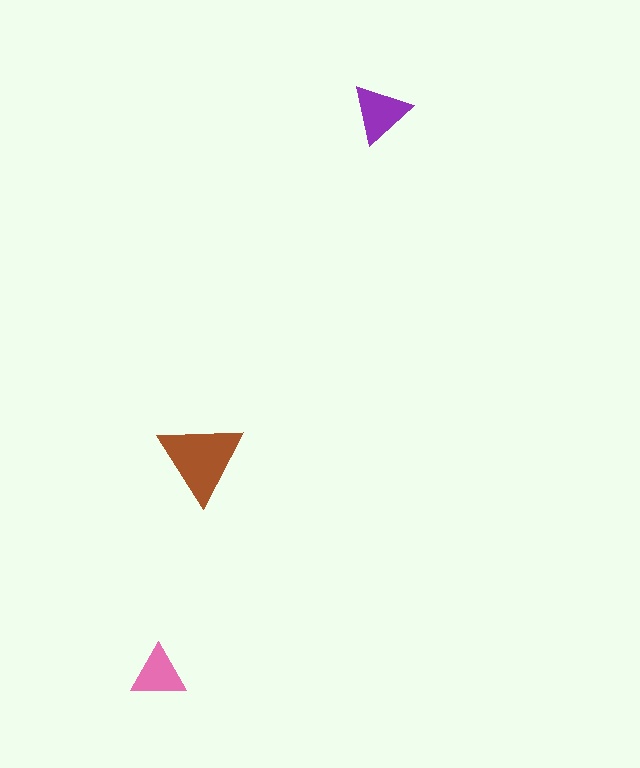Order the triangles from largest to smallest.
the brown one, the purple one, the pink one.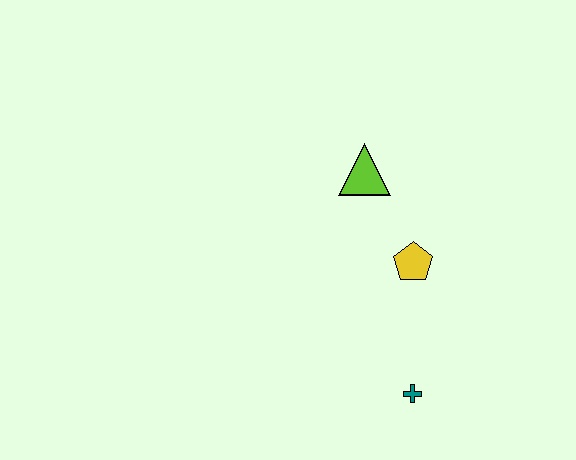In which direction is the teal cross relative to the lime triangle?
The teal cross is below the lime triangle.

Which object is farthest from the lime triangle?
The teal cross is farthest from the lime triangle.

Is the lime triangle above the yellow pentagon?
Yes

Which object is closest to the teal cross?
The yellow pentagon is closest to the teal cross.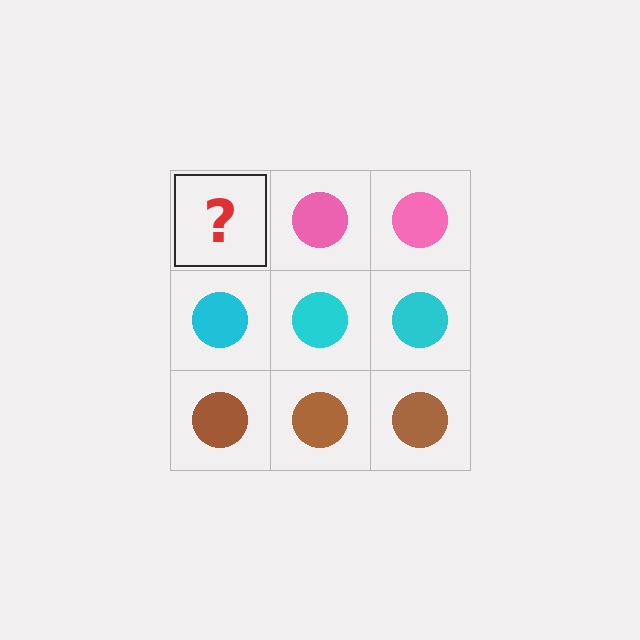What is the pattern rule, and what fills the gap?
The rule is that each row has a consistent color. The gap should be filled with a pink circle.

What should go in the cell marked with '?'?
The missing cell should contain a pink circle.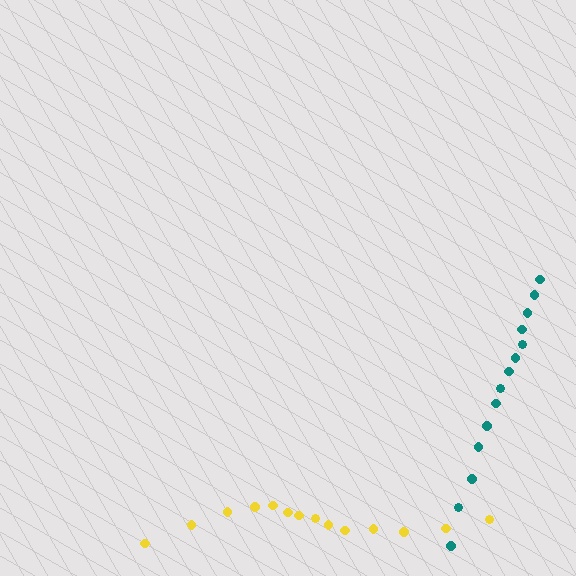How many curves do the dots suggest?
There are 2 distinct paths.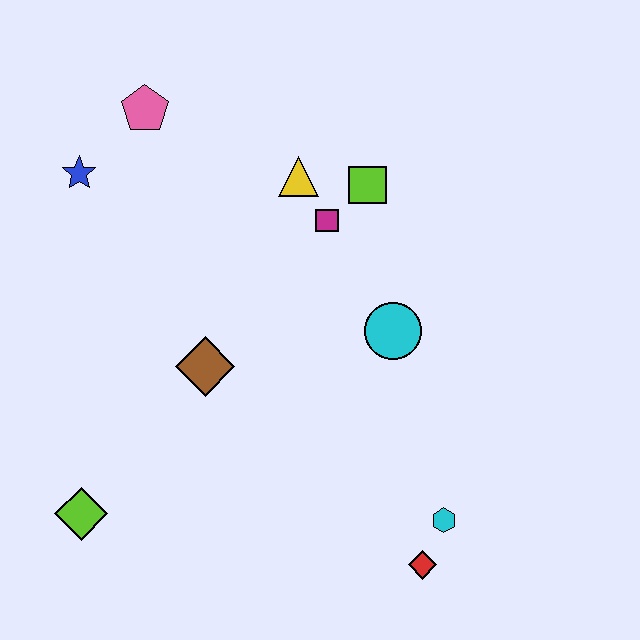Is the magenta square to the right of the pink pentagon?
Yes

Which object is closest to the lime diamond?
The brown diamond is closest to the lime diamond.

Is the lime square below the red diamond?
No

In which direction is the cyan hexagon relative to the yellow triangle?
The cyan hexagon is below the yellow triangle.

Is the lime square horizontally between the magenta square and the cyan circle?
Yes